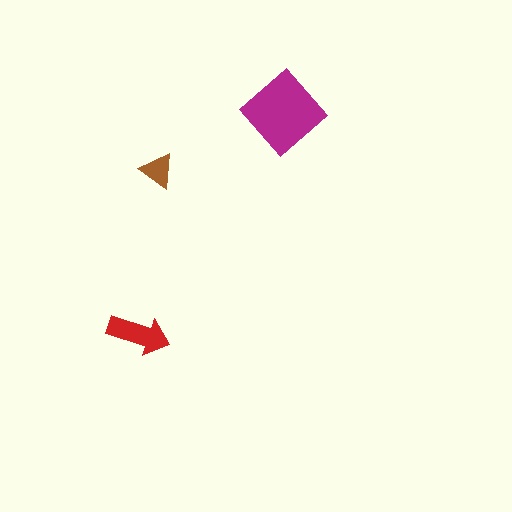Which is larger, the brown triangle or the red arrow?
The red arrow.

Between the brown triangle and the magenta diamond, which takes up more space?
The magenta diamond.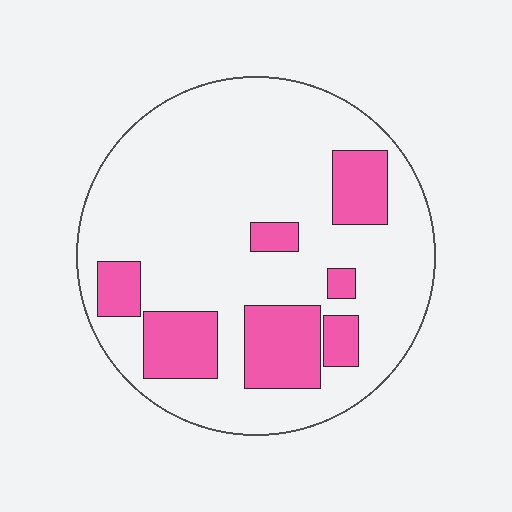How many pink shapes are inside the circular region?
7.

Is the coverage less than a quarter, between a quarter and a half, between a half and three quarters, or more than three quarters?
Less than a quarter.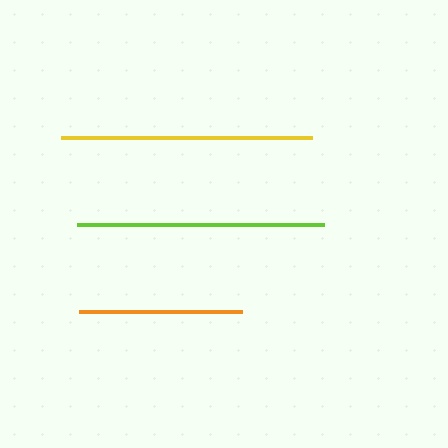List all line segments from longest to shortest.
From longest to shortest: yellow, lime, orange.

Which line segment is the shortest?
The orange line is the shortest at approximately 163 pixels.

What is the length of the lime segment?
The lime segment is approximately 247 pixels long.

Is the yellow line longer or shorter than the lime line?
The yellow line is longer than the lime line.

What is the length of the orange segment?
The orange segment is approximately 163 pixels long.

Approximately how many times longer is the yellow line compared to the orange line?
The yellow line is approximately 1.5 times the length of the orange line.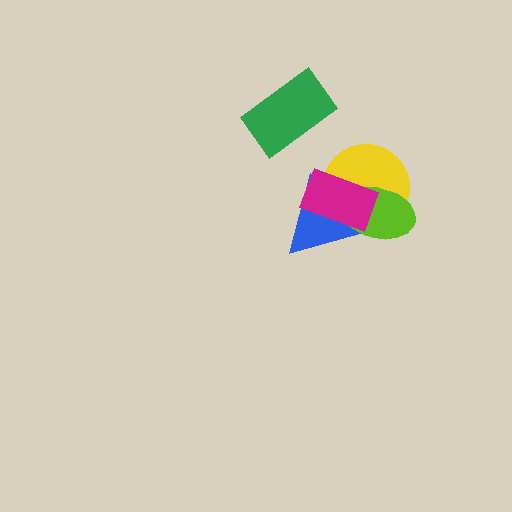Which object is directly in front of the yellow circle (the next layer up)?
The blue triangle is directly in front of the yellow circle.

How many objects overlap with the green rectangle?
0 objects overlap with the green rectangle.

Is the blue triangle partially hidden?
Yes, it is partially covered by another shape.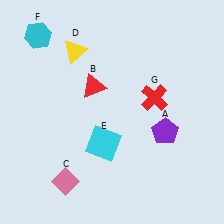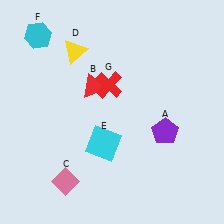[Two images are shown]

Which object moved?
The red cross (G) moved left.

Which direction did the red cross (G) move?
The red cross (G) moved left.